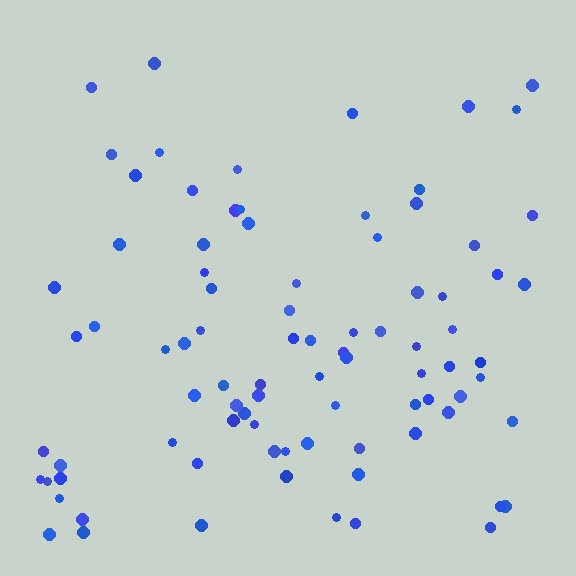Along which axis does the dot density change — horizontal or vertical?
Vertical.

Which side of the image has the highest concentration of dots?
The bottom.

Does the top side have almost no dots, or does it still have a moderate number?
Still a moderate number, just noticeably fewer than the bottom.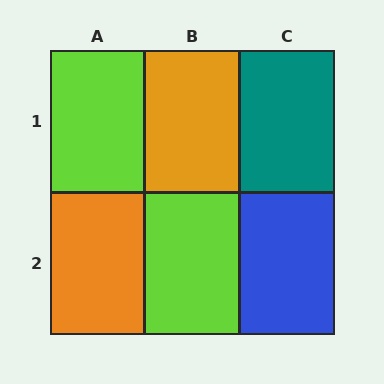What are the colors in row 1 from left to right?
Lime, orange, teal.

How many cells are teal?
1 cell is teal.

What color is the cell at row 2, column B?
Lime.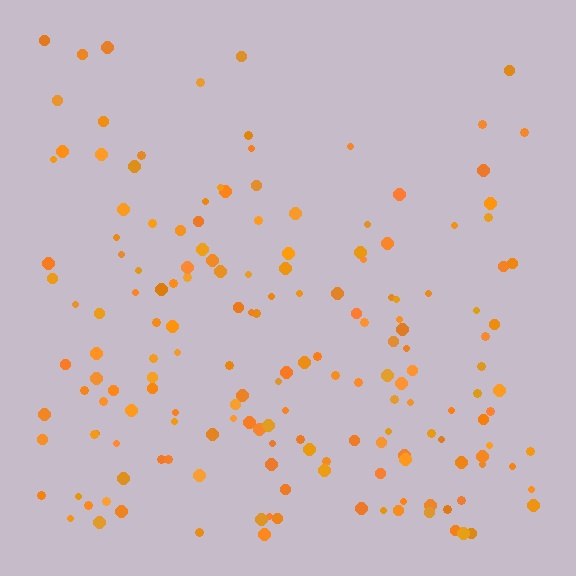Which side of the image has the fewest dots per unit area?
The top.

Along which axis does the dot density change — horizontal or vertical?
Vertical.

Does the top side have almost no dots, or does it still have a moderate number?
Still a moderate number, just noticeably fewer than the bottom.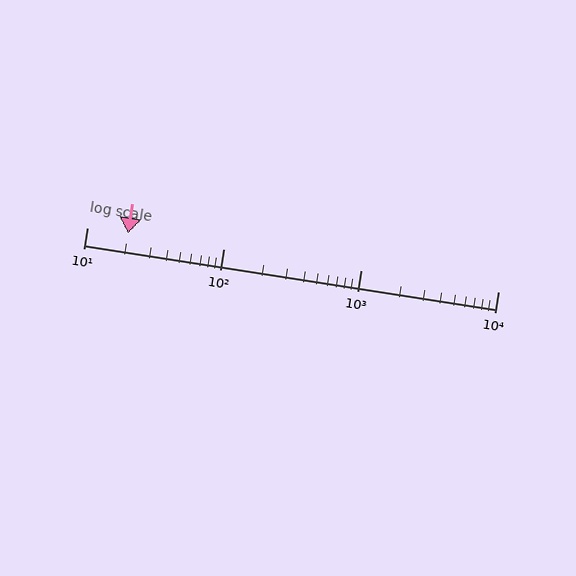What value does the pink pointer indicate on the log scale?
The pointer indicates approximately 20.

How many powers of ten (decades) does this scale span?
The scale spans 3 decades, from 10 to 10000.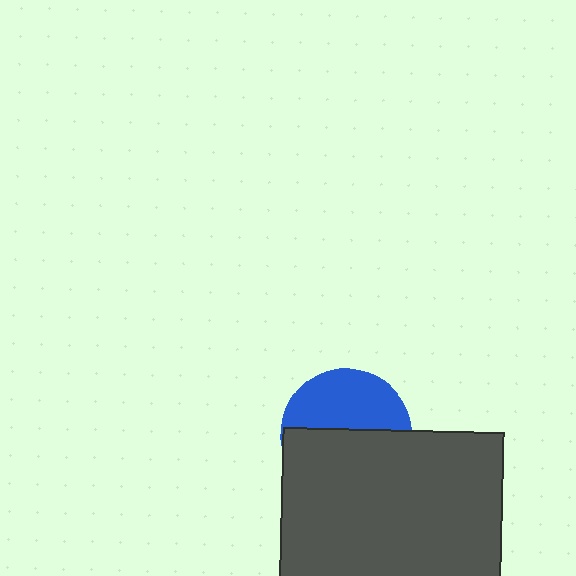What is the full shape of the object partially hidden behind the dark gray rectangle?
The partially hidden object is a blue circle.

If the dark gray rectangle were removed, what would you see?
You would see the complete blue circle.